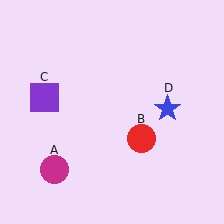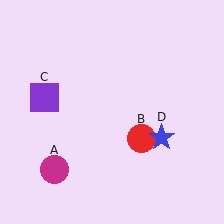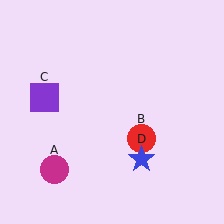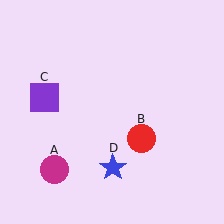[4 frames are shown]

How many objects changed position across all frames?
1 object changed position: blue star (object D).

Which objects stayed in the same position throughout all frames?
Magenta circle (object A) and red circle (object B) and purple square (object C) remained stationary.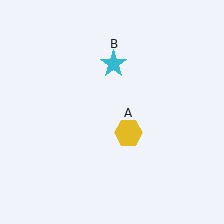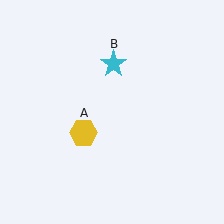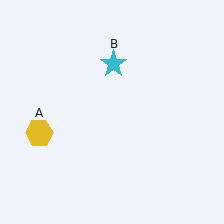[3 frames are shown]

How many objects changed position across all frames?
1 object changed position: yellow hexagon (object A).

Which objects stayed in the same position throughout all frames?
Cyan star (object B) remained stationary.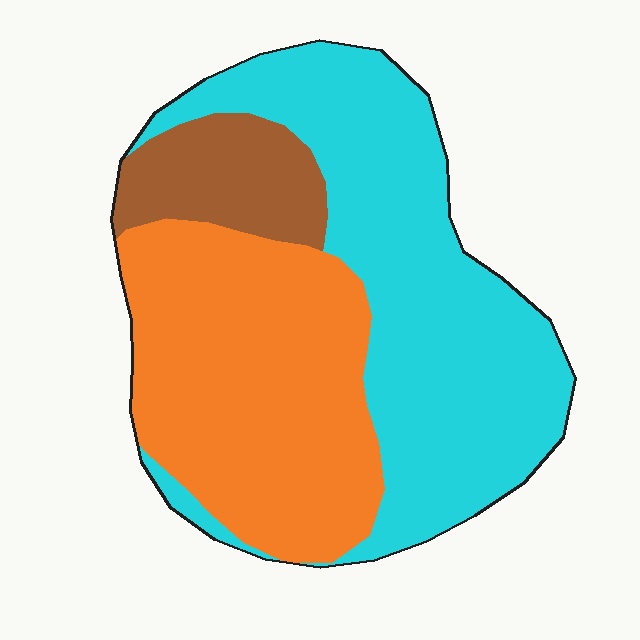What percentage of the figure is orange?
Orange takes up about two fifths (2/5) of the figure.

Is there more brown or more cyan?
Cyan.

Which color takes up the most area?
Cyan, at roughly 50%.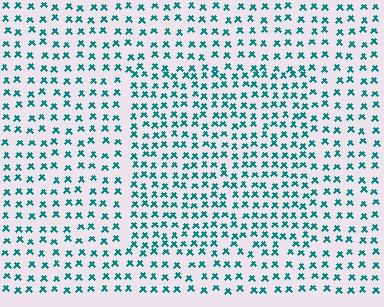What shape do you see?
I see a rectangle.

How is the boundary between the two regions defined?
The boundary is defined by a change in element density (approximately 1.5x ratio). All elements are the same color, size, and shape.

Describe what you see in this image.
The image contains small teal elements arranged at two different densities. A rectangle-shaped region is visible where the elements are more densely packed than the surrounding area.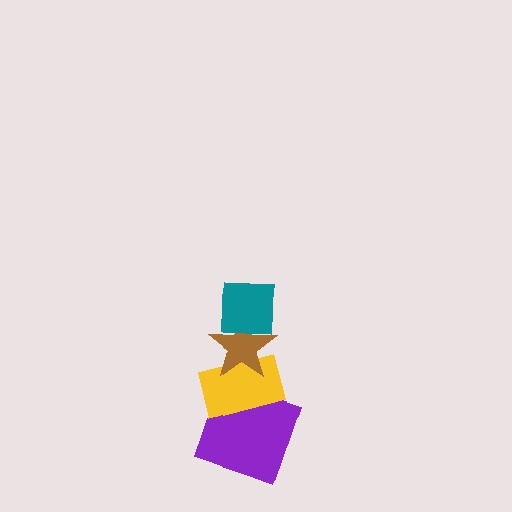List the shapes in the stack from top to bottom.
From top to bottom: the teal square, the brown star, the yellow rectangle, the purple square.